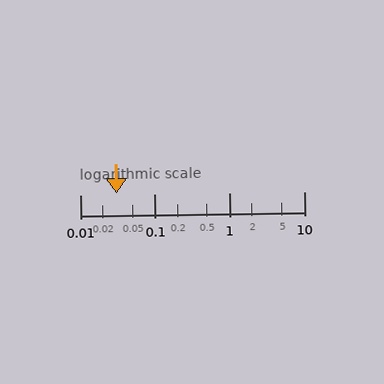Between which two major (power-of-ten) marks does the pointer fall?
The pointer is between 0.01 and 0.1.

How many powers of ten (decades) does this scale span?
The scale spans 3 decades, from 0.01 to 10.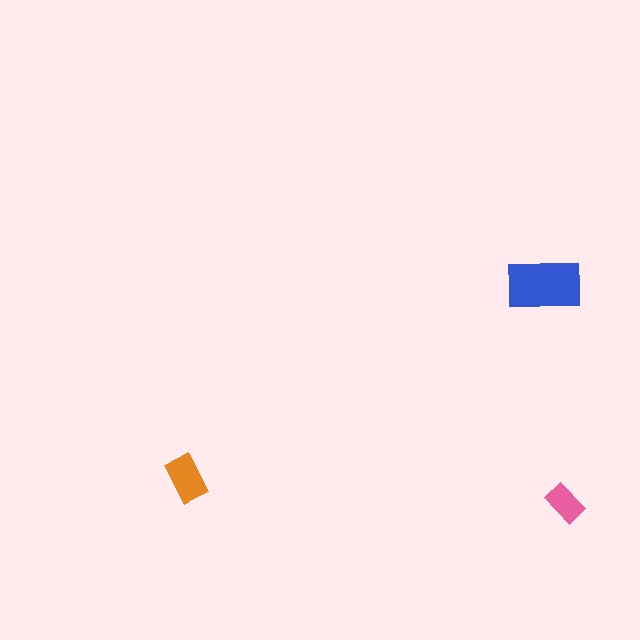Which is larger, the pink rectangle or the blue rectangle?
The blue one.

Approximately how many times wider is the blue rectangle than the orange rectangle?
About 1.5 times wider.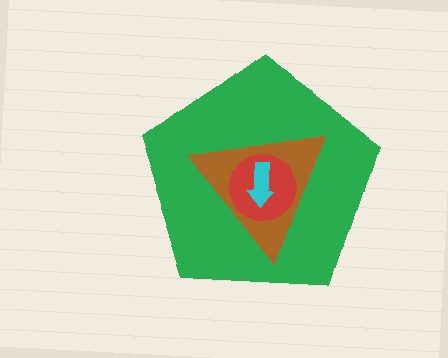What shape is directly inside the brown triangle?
The red circle.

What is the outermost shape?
The green pentagon.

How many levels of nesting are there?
4.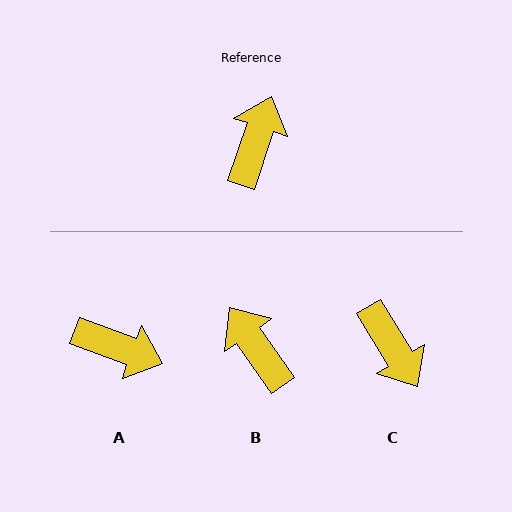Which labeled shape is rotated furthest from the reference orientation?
C, about 130 degrees away.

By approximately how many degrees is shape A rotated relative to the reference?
Approximately 91 degrees clockwise.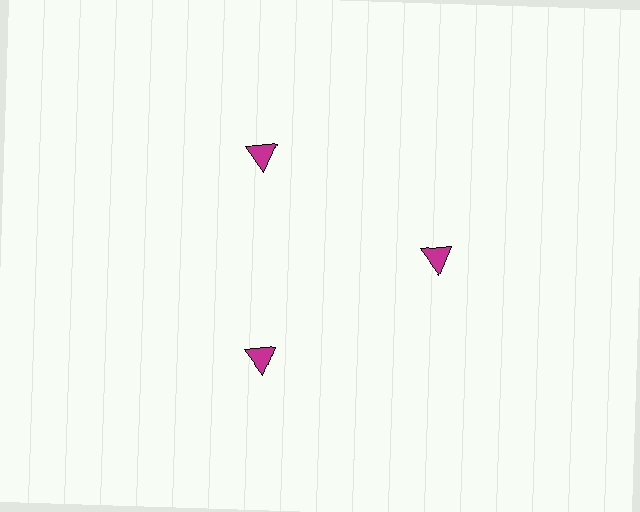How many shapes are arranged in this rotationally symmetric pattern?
There are 3 shapes, arranged in 3 groups of 1.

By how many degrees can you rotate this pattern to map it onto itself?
The pattern maps onto itself every 120 degrees of rotation.